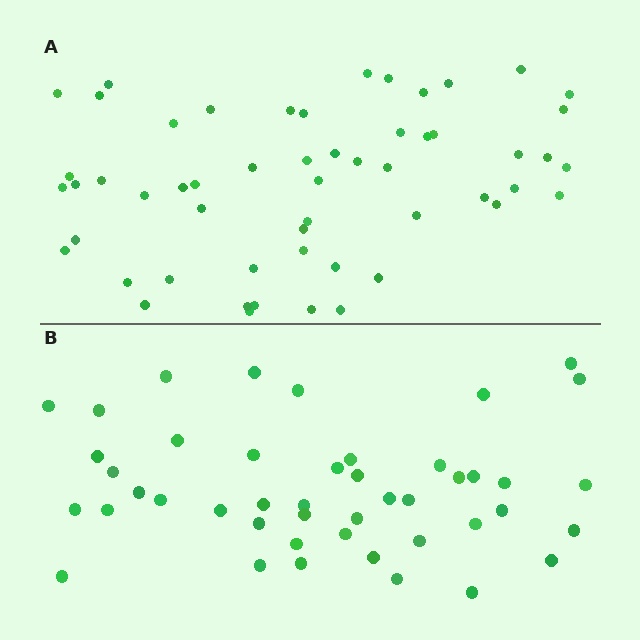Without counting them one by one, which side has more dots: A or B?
Region A (the top region) has more dots.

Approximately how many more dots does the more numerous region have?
Region A has roughly 10 or so more dots than region B.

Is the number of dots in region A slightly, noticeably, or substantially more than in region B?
Region A has only slightly more — the two regions are fairly close. The ratio is roughly 1.2 to 1.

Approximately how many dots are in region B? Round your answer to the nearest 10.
About 40 dots. (The exact count is 45, which rounds to 40.)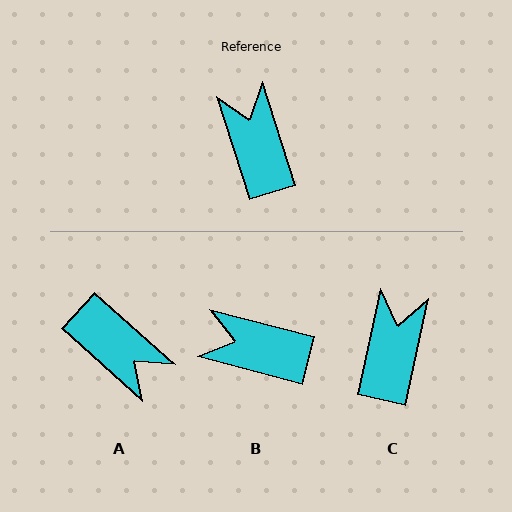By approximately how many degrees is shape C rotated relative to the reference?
Approximately 30 degrees clockwise.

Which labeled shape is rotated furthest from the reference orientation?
A, about 150 degrees away.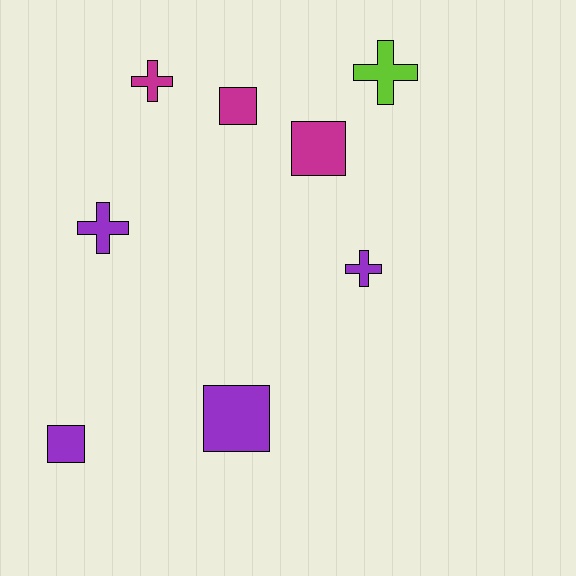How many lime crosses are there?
There is 1 lime cross.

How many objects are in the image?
There are 8 objects.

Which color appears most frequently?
Purple, with 4 objects.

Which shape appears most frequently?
Cross, with 4 objects.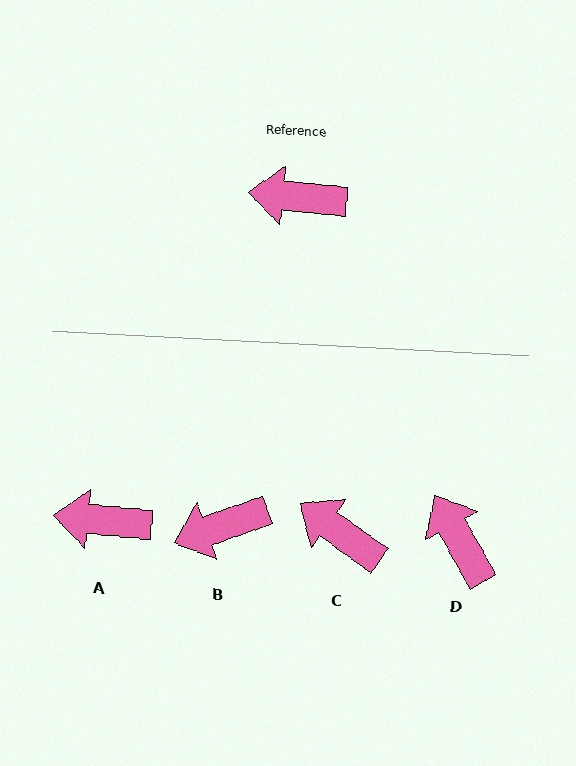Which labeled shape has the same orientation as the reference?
A.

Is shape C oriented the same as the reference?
No, it is off by about 30 degrees.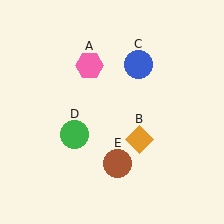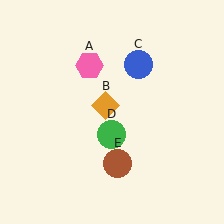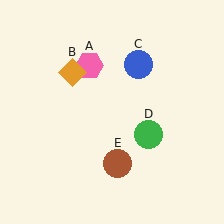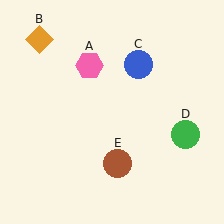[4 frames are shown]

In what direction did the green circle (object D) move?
The green circle (object D) moved right.